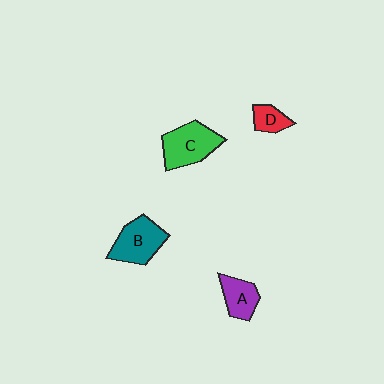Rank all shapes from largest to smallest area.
From largest to smallest: C (green), B (teal), A (purple), D (red).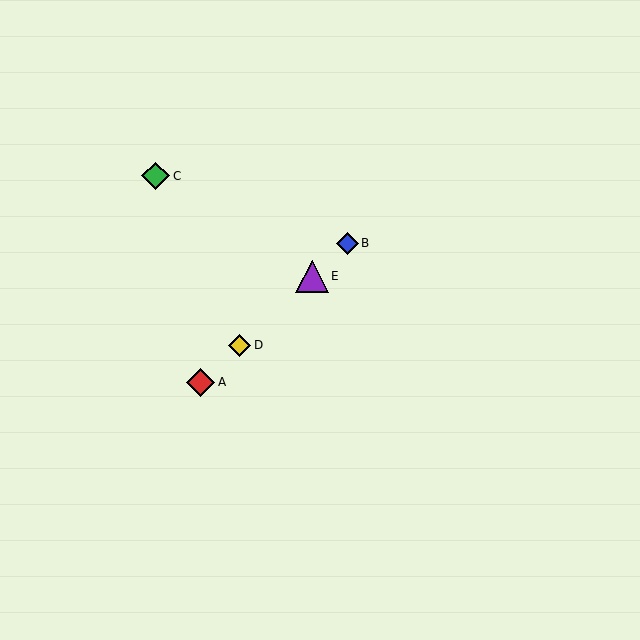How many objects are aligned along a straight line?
4 objects (A, B, D, E) are aligned along a straight line.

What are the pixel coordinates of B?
Object B is at (347, 243).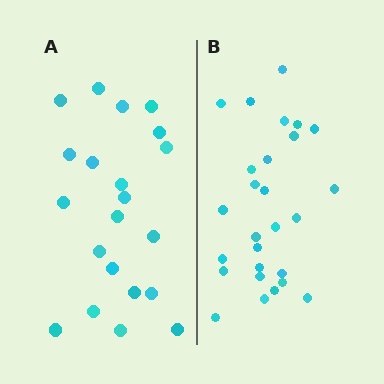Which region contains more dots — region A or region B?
Region B (the right region) has more dots.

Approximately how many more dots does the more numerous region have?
Region B has about 6 more dots than region A.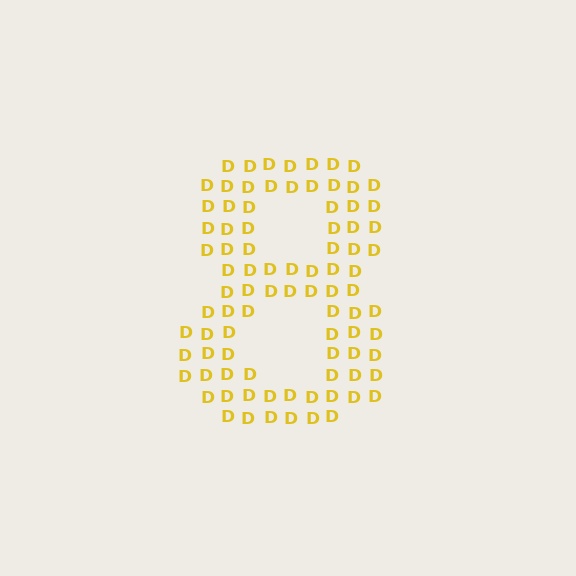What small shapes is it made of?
It is made of small letter D's.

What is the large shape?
The large shape is the digit 8.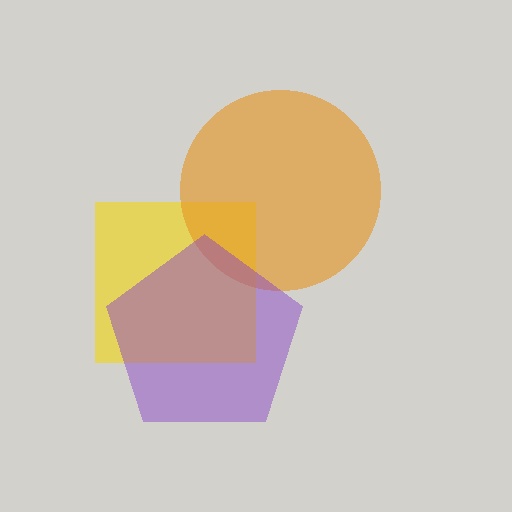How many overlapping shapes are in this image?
There are 3 overlapping shapes in the image.